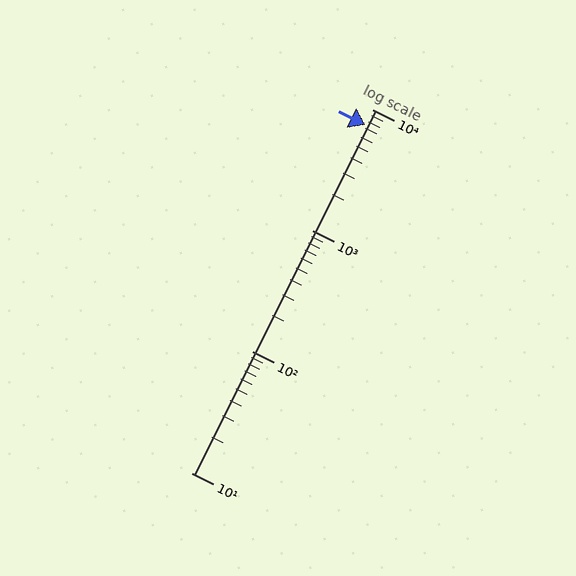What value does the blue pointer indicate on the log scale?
The pointer indicates approximately 7400.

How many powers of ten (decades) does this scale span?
The scale spans 3 decades, from 10 to 10000.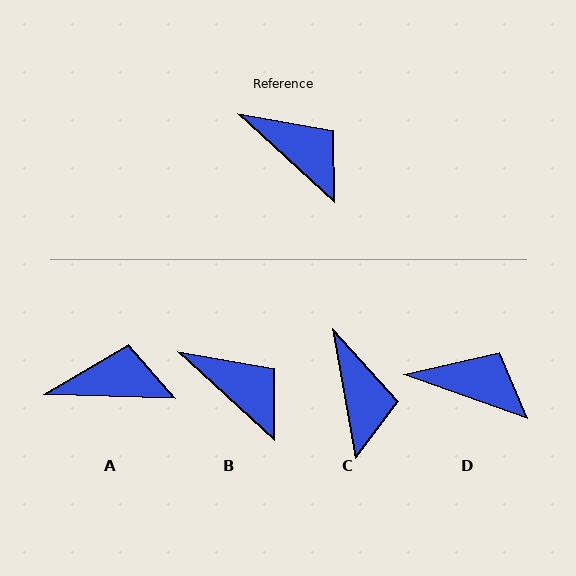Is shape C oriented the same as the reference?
No, it is off by about 37 degrees.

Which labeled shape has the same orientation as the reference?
B.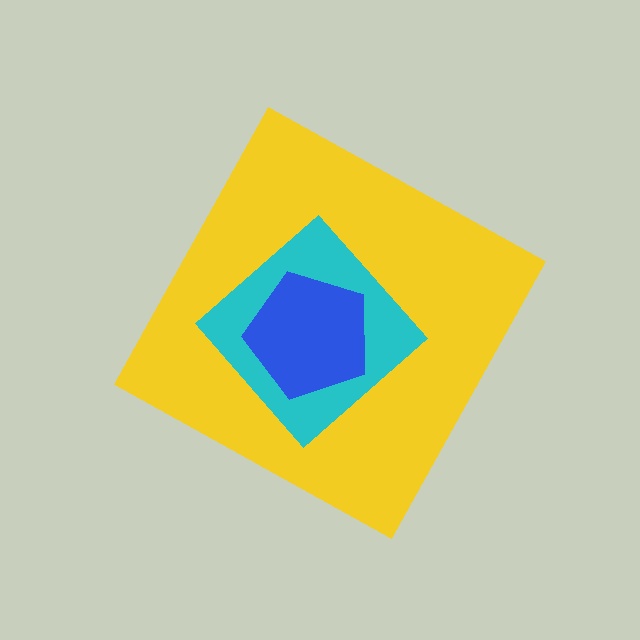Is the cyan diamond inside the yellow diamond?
Yes.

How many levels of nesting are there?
3.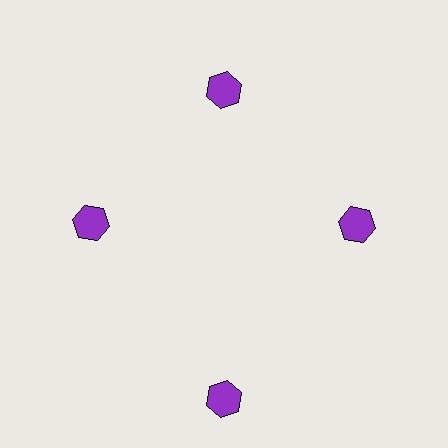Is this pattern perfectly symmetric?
No. The 4 purple hexagons are arranged in a ring, but one element near the 6 o'clock position is pushed outward from the center, breaking the 4-fold rotational symmetry.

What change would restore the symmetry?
The symmetry would be restored by moving it inward, back onto the ring so that all 4 hexagons sit at equal angles and equal distance from the center.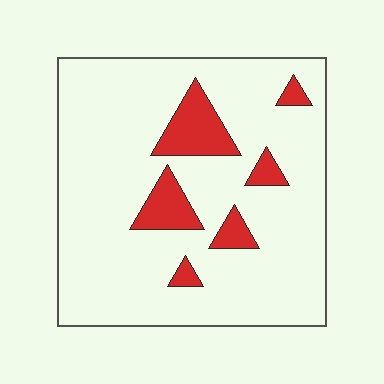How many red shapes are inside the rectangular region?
6.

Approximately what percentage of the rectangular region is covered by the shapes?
Approximately 15%.